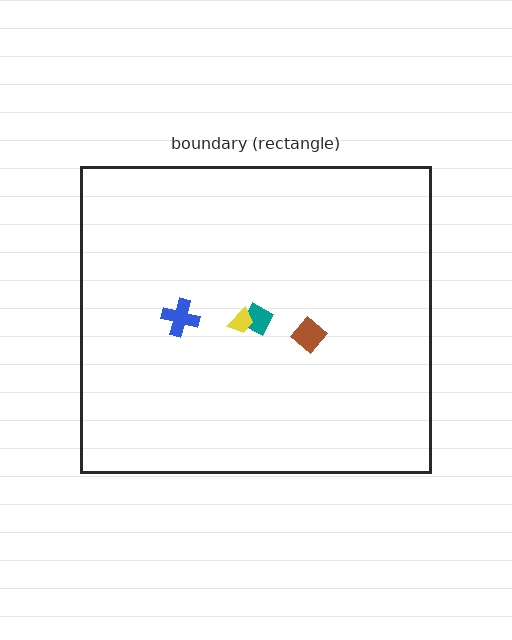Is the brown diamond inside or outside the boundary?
Inside.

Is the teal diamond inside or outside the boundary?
Inside.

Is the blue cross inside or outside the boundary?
Inside.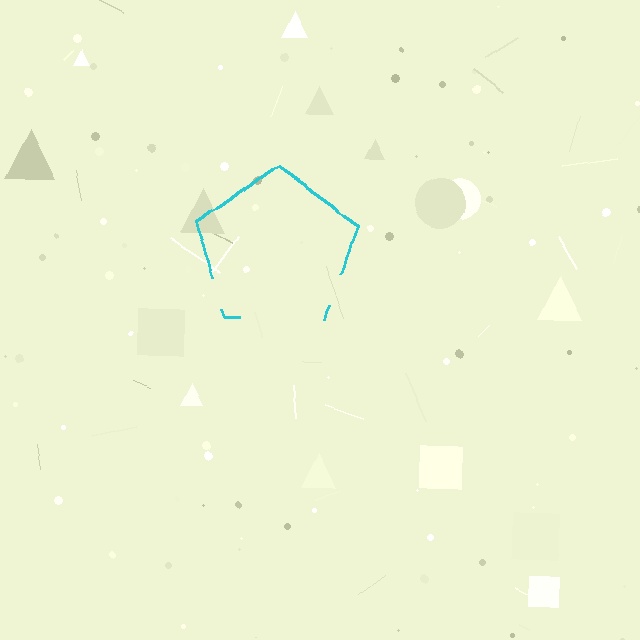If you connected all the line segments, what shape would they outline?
They would outline a pentagon.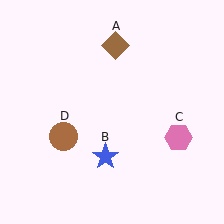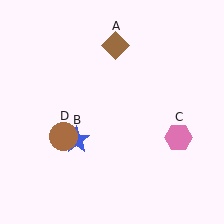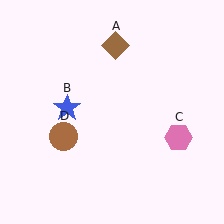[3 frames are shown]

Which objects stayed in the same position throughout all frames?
Brown diamond (object A) and pink hexagon (object C) and brown circle (object D) remained stationary.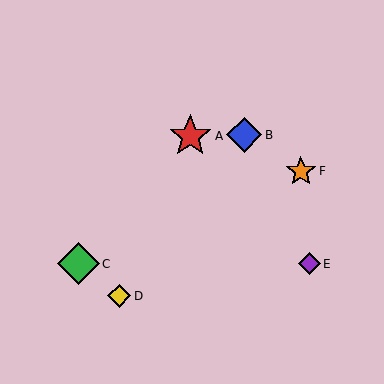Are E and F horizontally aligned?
No, E is at y≈264 and F is at y≈171.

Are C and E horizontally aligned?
Yes, both are at y≈264.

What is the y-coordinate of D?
Object D is at y≈296.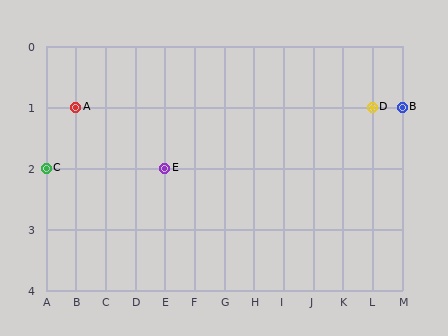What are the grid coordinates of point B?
Point B is at grid coordinates (M, 1).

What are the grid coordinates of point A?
Point A is at grid coordinates (B, 1).